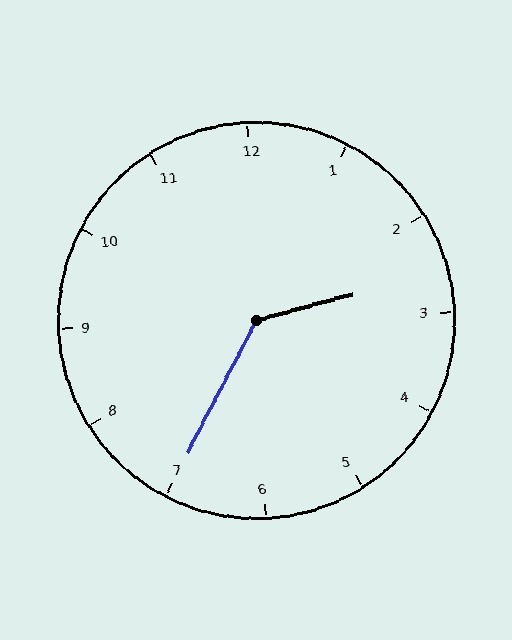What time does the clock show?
2:35.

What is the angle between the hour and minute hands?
Approximately 132 degrees.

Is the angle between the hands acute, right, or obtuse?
It is obtuse.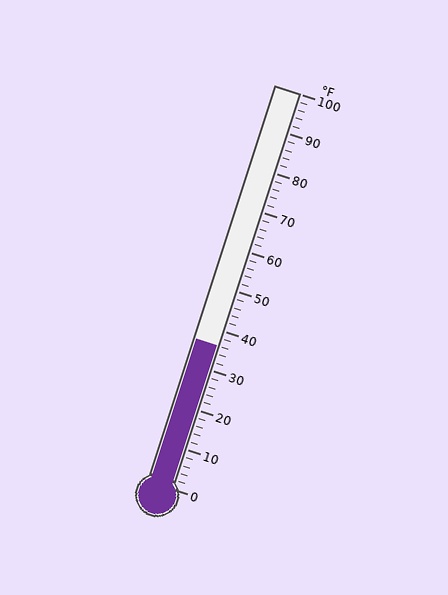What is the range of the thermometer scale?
The thermometer scale ranges from 0°F to 100°F.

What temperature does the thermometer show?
The thermometer shows approximately 36°F.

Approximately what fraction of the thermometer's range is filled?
The thermometer is filled to approximately 35% of its range.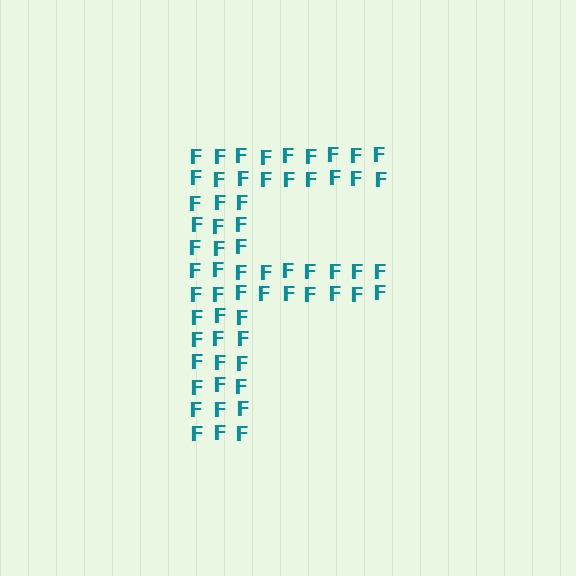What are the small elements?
The small elements are letter F's.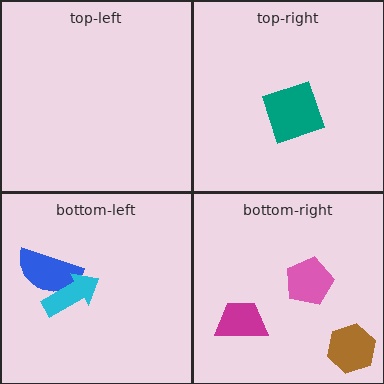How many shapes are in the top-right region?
1.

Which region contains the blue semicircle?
The bottom-left region.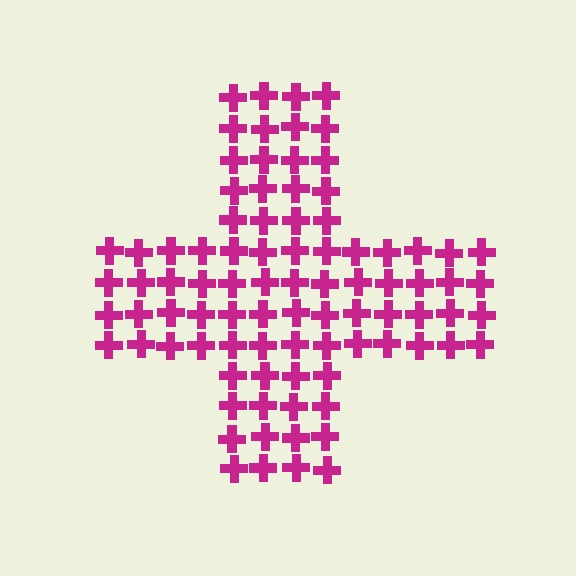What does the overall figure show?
The overall figure shows a cross.